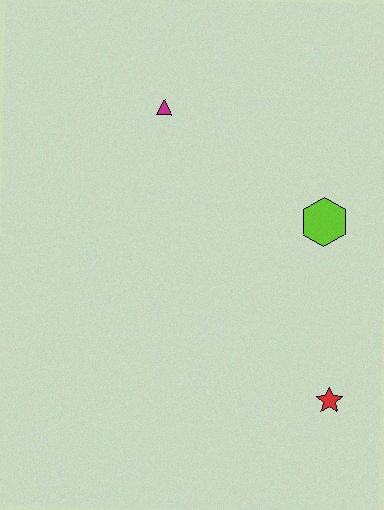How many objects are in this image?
There are 3 objects.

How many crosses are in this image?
There are no crosses.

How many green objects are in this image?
There are no green objects.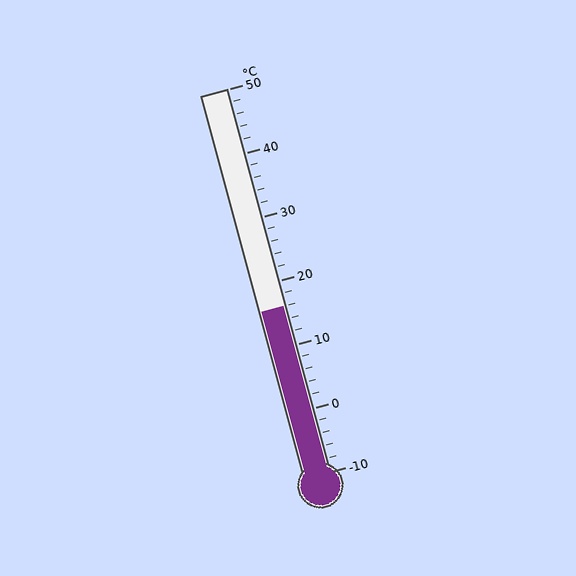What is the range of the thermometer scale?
The thermometer scale ranges from -10°C to 50°C.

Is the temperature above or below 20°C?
The temperature is below 20°C.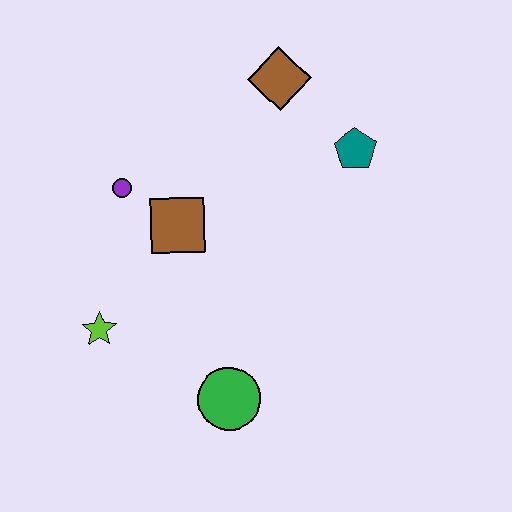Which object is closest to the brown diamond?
The teal pentagon is closest to the brown diamond.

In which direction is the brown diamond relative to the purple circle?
The brown diamond is to the right of the purple circle.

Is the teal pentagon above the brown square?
Yes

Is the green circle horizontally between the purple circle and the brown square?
No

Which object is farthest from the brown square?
The teal pentagon is farthest from the brown square.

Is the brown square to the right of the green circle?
No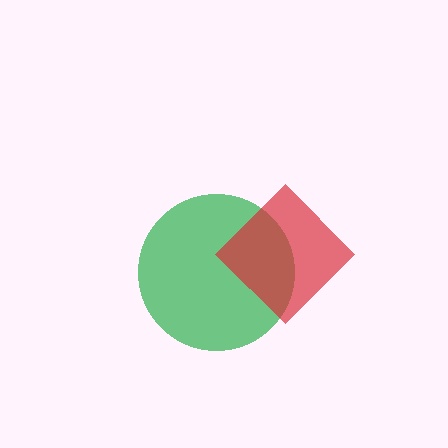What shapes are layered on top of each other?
The layered shapes are: a green circle, a red diamond.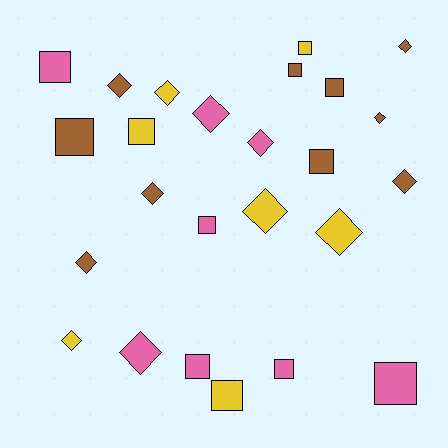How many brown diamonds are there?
There are 6 brown diamonds.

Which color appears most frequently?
Brown, with 10 objects.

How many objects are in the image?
There are 25 objects.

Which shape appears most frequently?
Diamond, with 13 objects.